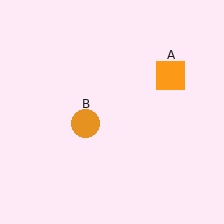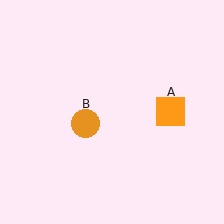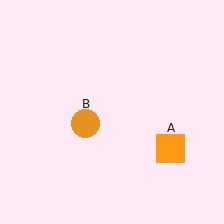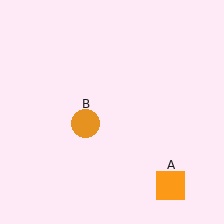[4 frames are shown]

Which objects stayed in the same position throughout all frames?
Orange circle (object B) remained stationary.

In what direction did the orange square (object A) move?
The orange square (object A) moved down.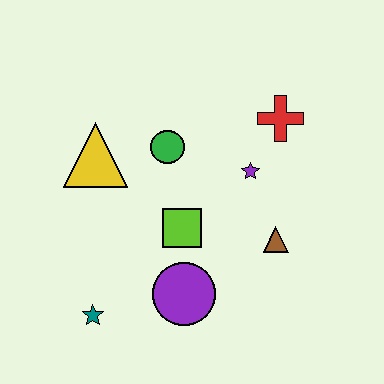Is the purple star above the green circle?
No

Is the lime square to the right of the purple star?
No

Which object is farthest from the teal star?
The red cross is farthest from the teal star.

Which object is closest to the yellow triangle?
The green circle is closest to the yellow triangle.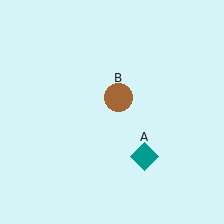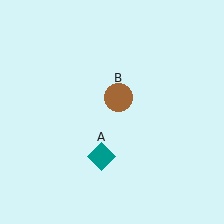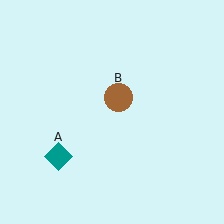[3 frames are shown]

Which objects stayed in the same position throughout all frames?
Brown circle (object B) remained stationary.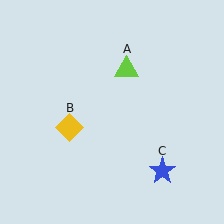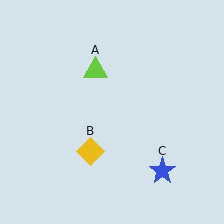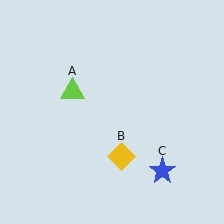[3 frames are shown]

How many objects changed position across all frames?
2 objects changed position: lime triangle (object A), yellow diamond (object B).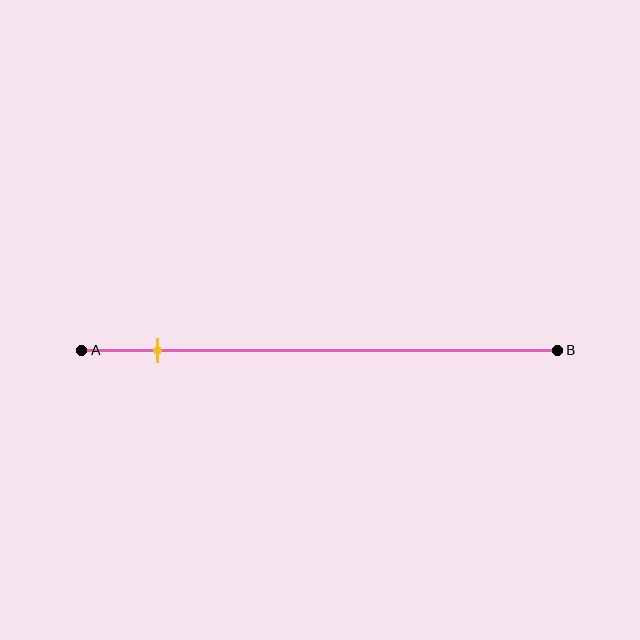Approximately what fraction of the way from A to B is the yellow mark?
The yellow mark is approximately 15% of the way from A to B.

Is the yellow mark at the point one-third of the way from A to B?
No, the mark is at about 15% from A, not at the 33% one-third point.